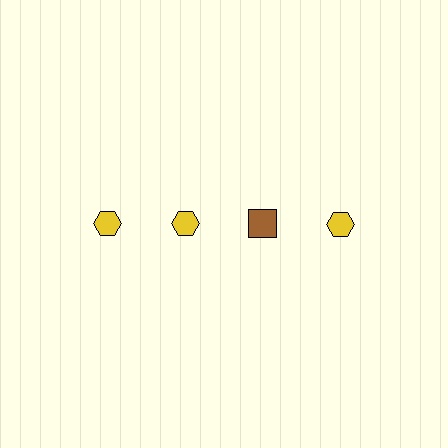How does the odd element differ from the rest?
It differs in both color (brown instead of yellow) and shape (square instead of hexagon).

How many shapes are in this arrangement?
There are 4 shapes arranged in a grid pattern.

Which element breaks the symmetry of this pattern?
The brown square in the top row, center column breaks the symmetry. All other shapes are yellow hexagons.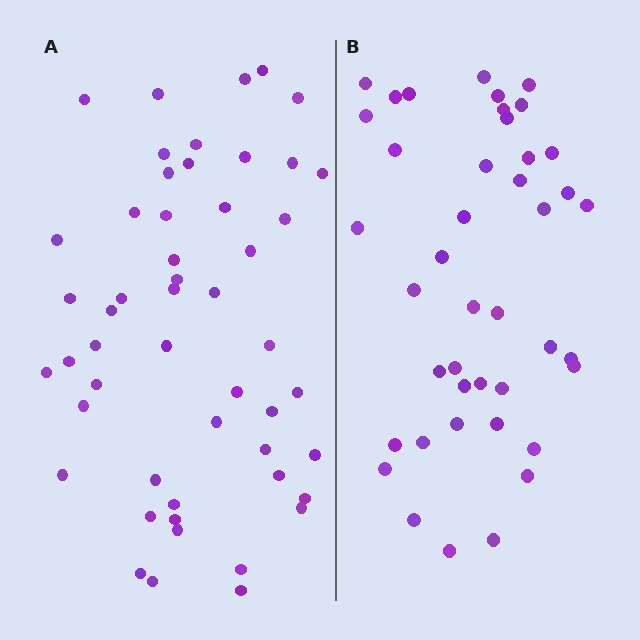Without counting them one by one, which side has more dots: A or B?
Region A (the left region) has more dots.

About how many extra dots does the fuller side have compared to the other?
Region A has roughly 8 or so more dots than region B.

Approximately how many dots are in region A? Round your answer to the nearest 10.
About 50 dots. (The exact count is 51, which rounds to 50.)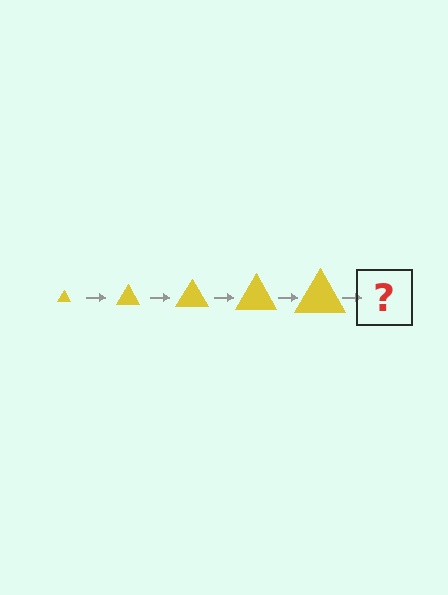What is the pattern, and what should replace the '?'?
The pattern is that the triangle gets progressively larger each step. The '?' should be a yellow triangle, larger than the previous one.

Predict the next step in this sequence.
The next step is a yellow triangle, larger than the previous one.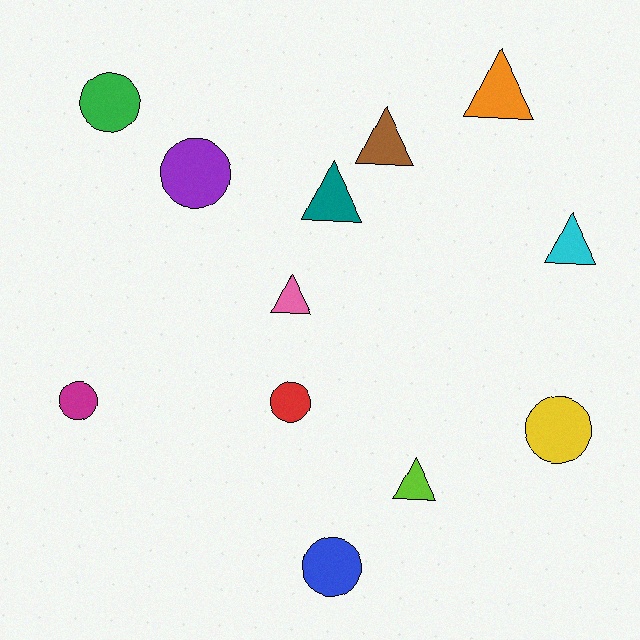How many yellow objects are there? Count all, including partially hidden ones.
There is 1 yellow object.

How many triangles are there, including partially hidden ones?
There are 6 triangles.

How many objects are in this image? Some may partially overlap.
There are 12 objects.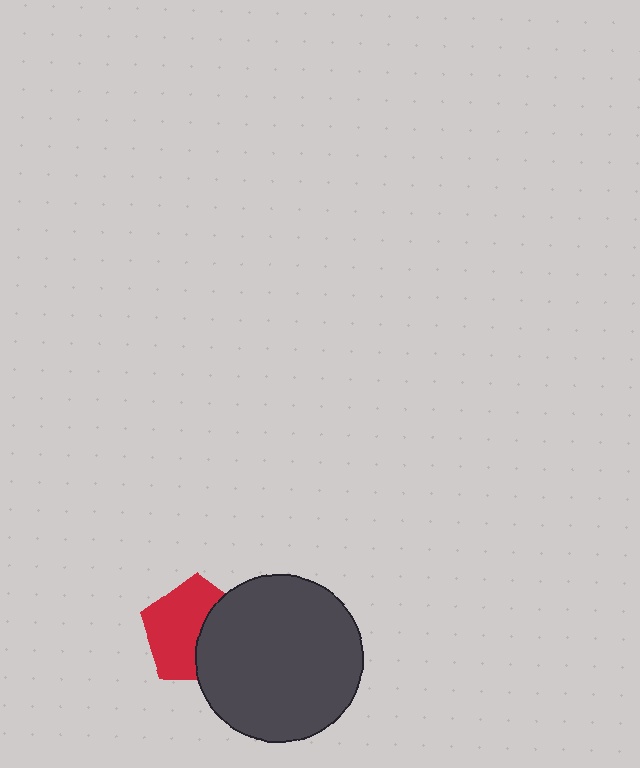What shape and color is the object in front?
The object in front is a dark gray circle.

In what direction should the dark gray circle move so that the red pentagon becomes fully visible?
The dark gray circle should move right. That is the shortest direction to clear the overlap and leave the red pentagon fully visible.